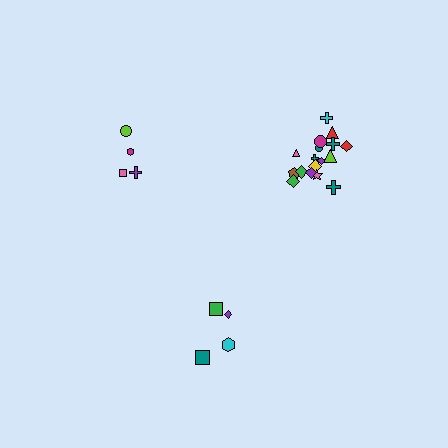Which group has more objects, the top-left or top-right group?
The top-right group.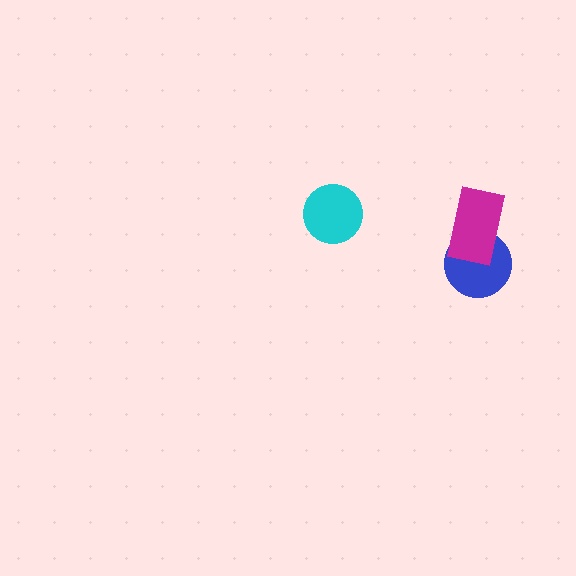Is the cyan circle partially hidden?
No, no other shape covers it.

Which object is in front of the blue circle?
The magenta rectangle is in front of the blue circle.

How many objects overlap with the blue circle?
1 object overlaps with the blue circle.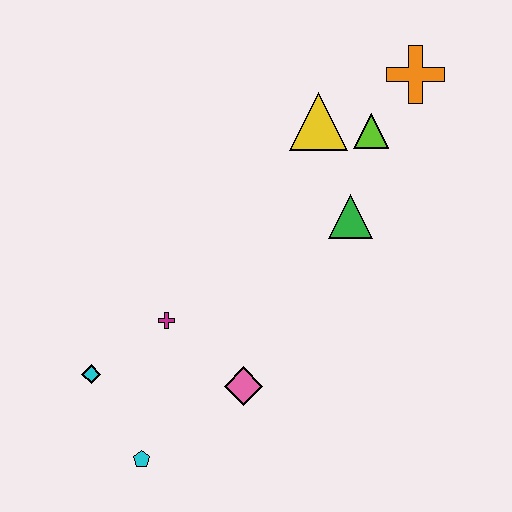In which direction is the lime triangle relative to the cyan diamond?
The lime triangle is to the right of the cyan diamond.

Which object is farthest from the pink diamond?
The orange cross is farthest from the pink diamond.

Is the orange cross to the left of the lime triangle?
No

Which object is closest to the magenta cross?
The cyan diamond is closest to the magenta cross.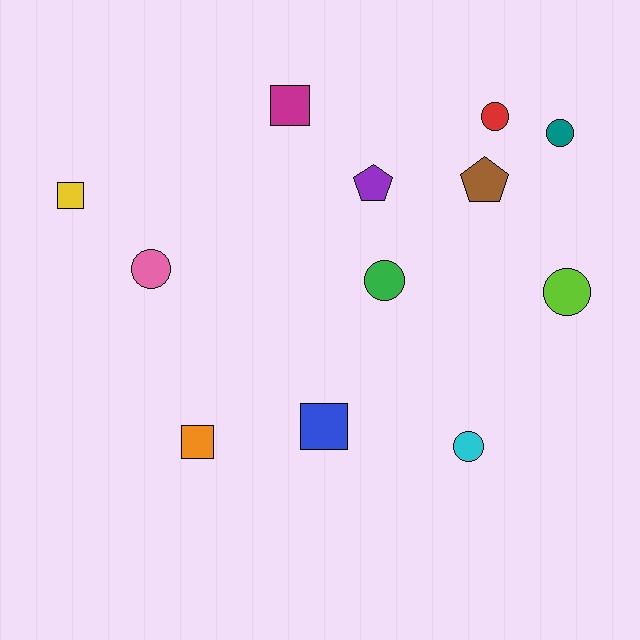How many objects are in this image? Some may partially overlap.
There are 12 objects.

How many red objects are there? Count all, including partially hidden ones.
There is 1 red object.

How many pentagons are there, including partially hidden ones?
There are 2 pentagons.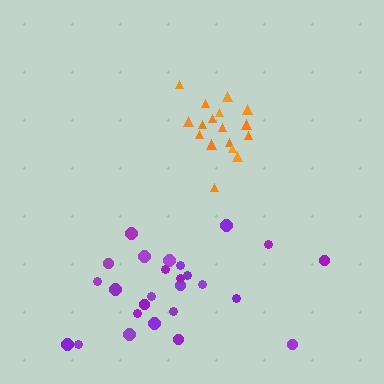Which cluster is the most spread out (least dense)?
Purple.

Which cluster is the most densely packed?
Orange.